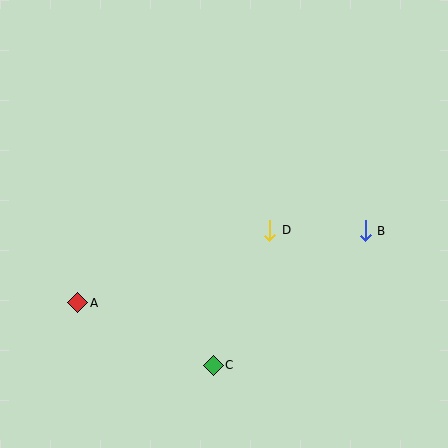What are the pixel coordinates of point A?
Point A is at (78, 303).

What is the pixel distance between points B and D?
The distance between B and D is 96 pixels.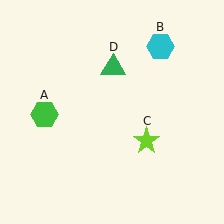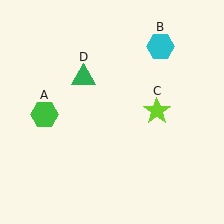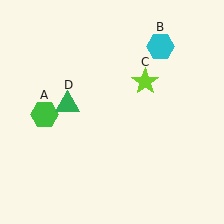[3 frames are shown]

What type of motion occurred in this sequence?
The lime star (object C), green triangle (object D) rotated counterclockwise around the center of the scene.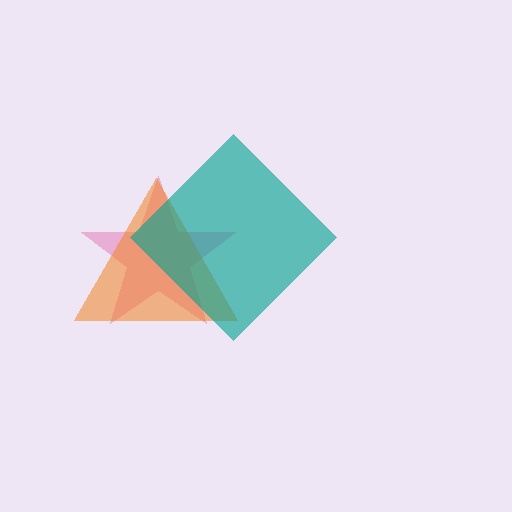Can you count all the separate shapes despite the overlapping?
Yes, there are 3 separate shapes.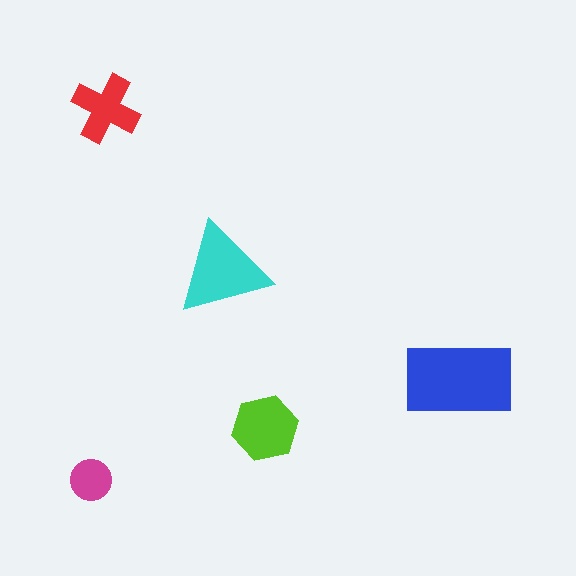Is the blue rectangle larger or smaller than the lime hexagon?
Larger.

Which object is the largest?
The blue rectangle.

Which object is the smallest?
The magenta circle.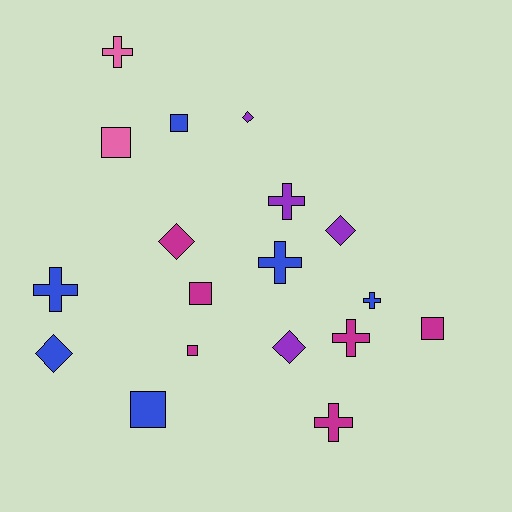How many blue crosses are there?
There are 3 blue crosses.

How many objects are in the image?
There are 18 objects.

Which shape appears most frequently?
Cross, with 7 objects.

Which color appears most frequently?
Blue, with 6 objects.